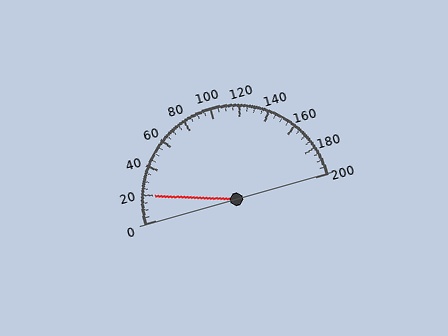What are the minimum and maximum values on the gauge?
The gauge ranges from 0 to 200.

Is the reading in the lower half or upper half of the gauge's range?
The reading is in the lower half of the range (0 to 200).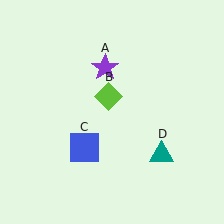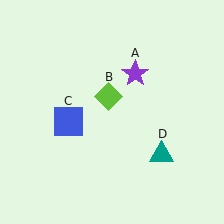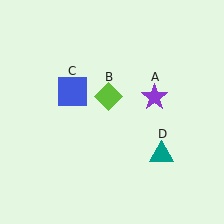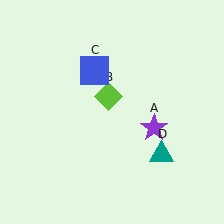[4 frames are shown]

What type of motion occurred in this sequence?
The purple star (object A), blue square (object C) rotated clockwise around the center of the scene.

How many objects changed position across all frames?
2 objects changed position: purple star (object A), blue square (object C).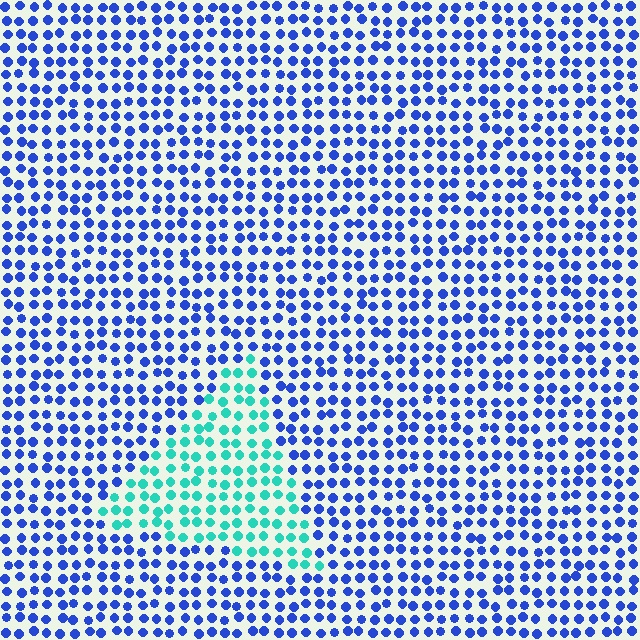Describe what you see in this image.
The image is filled with small blue elements in a uniform arrangement. A triangle-shaped region is visible where the elements are tinted to a slightly different hue, forming a subtle color boundary.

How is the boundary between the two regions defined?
The boundary is defined purely by a slight shift in hue (about 59 degrees). Spacing, size, and orientation are identical on both sides.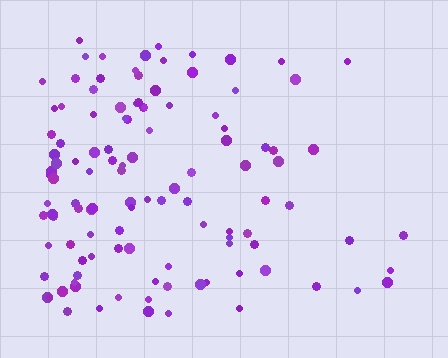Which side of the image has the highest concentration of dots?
The left.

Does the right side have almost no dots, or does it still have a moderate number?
Still a moderate number, just noticeably fewer than the left.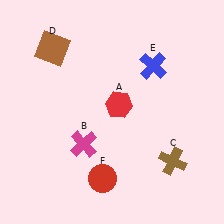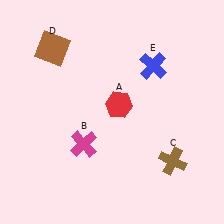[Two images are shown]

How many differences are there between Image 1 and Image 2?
There is 1 difference between the two images.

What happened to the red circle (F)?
The red circle (F) was removed in Image 2. It was in the bottom-left area of Image 1.